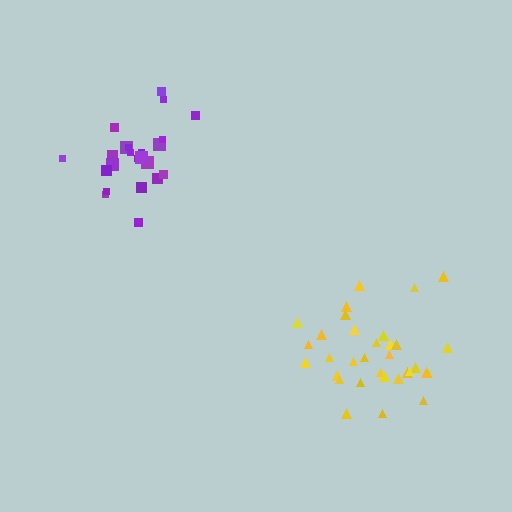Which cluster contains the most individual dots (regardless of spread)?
Yellow (33).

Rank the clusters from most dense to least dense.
yellow, purple.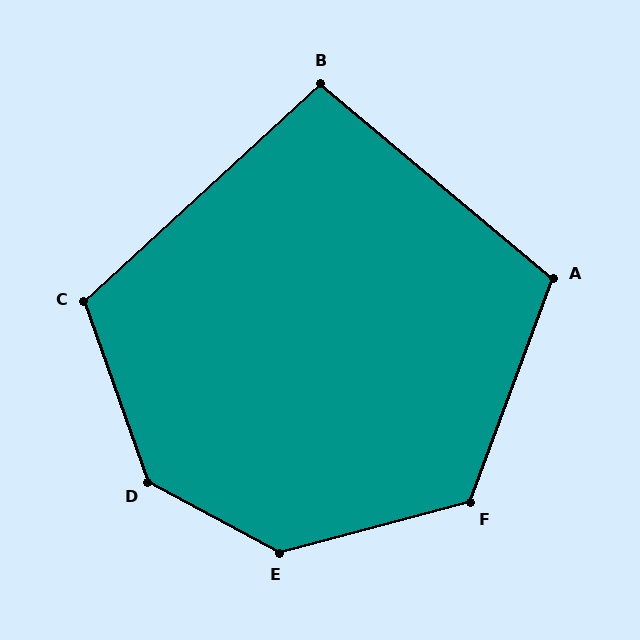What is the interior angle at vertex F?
Approximately 125 degrees (obtuse).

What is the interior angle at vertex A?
Approximately 110 degrees (obtuse).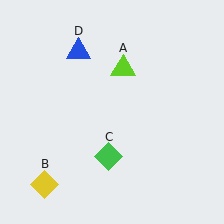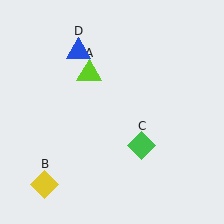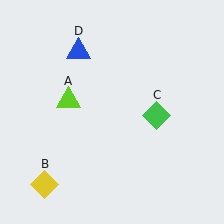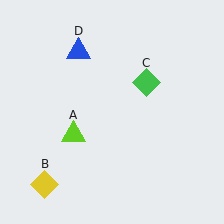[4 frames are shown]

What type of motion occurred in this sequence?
The lime triangle (object A), green diamond (object C) rotated counterclockwise around the center of the scene.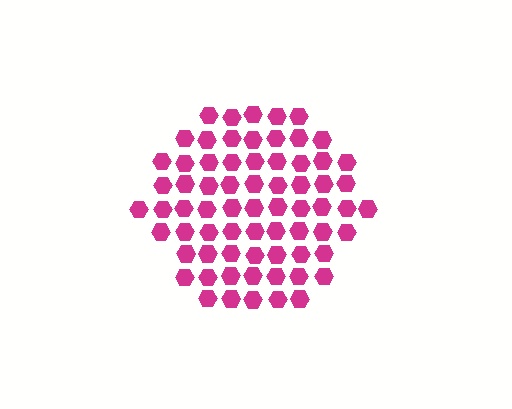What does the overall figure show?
The overall figure shows a hexagon.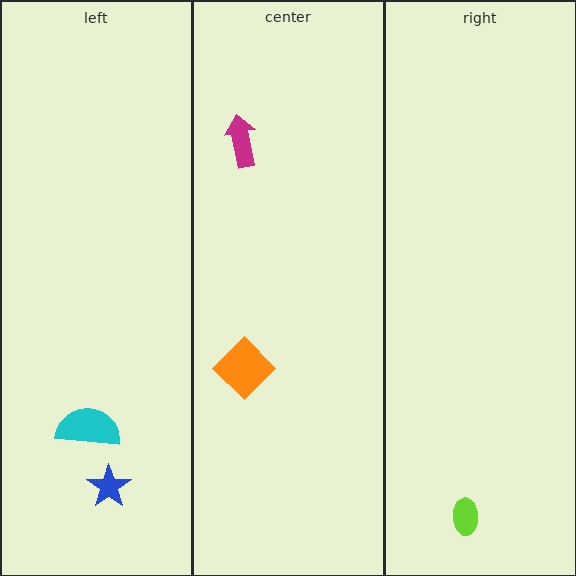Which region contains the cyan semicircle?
The left region.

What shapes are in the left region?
The cyan semicircle, the blue star.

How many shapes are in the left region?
2.